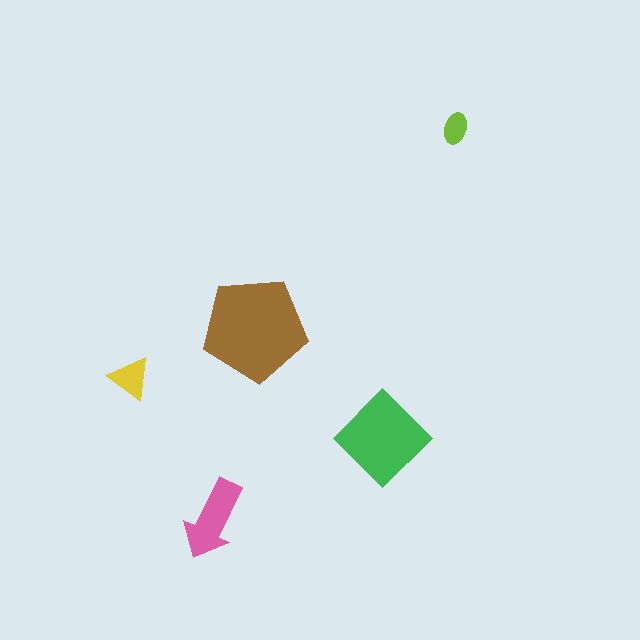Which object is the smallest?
The lime ellipse.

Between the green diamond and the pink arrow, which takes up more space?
The green diamond.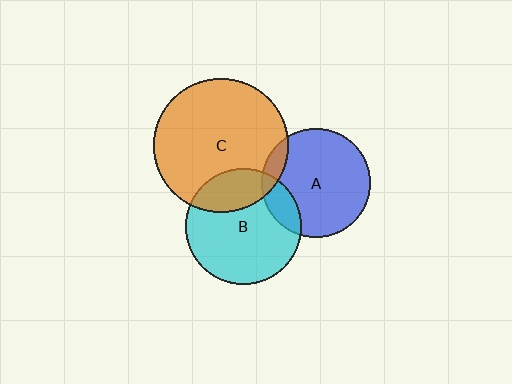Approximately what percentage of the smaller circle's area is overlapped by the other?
Approximately 10%.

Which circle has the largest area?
Circle C (orange).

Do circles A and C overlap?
Yes.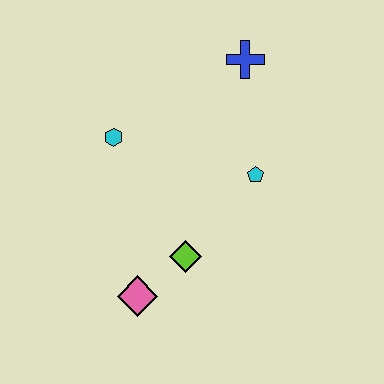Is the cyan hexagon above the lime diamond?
Yes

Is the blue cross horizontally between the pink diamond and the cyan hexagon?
No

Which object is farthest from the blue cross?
The pink diamond is farthest from the blue cross.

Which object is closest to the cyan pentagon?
The lime diamond is closest to the cyan pentagon.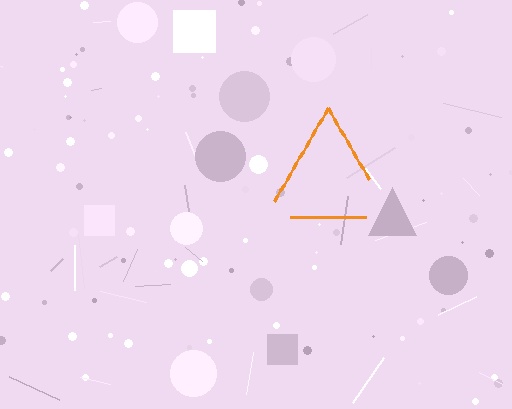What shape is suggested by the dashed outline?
The dashed outline suggests a triangle.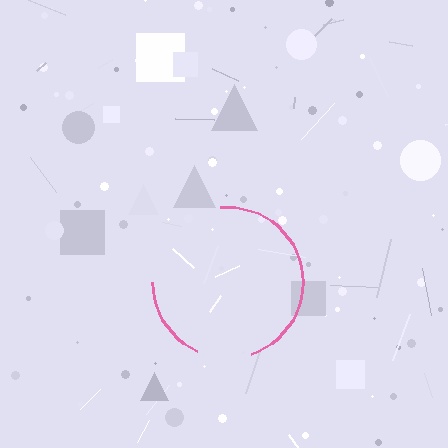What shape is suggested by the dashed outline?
The dashed outline suggests a circle.